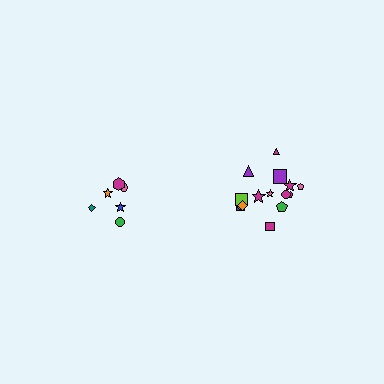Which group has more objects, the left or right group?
The right group.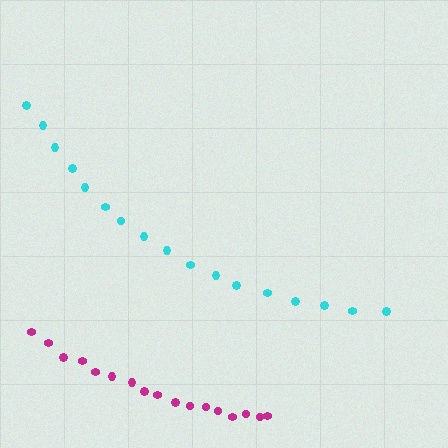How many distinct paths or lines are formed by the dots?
There are 2 distinct paths.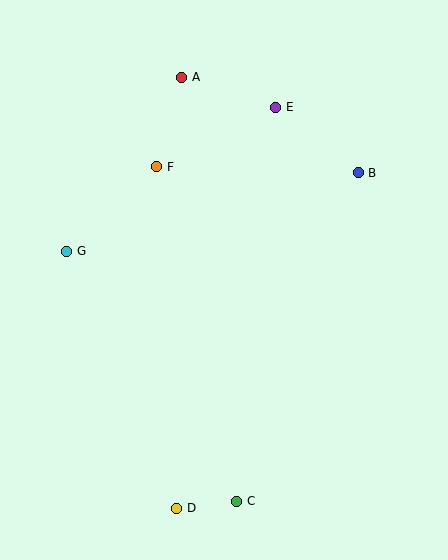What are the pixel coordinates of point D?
Point D is at (177, 508).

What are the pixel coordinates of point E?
Point E is at (276, 107).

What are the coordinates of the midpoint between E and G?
The midpoint between E and G is at (171, 179).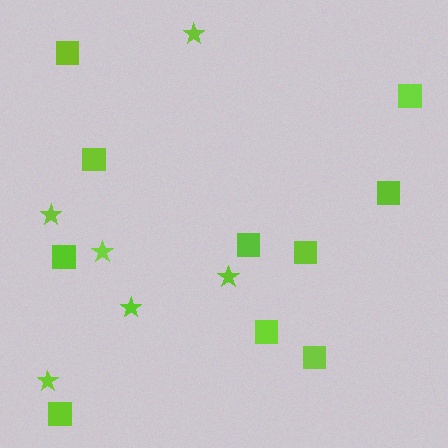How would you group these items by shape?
There are 2 groups: one group of squares (10) and one group of stars (6).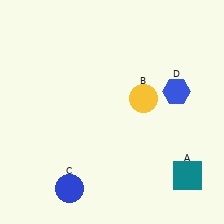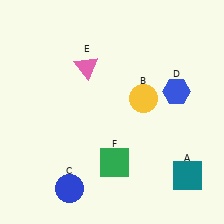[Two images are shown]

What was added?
A pink triangle (E), a green square (F) were added in Image 2.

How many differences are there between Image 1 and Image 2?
There are 2 differences between the two images.